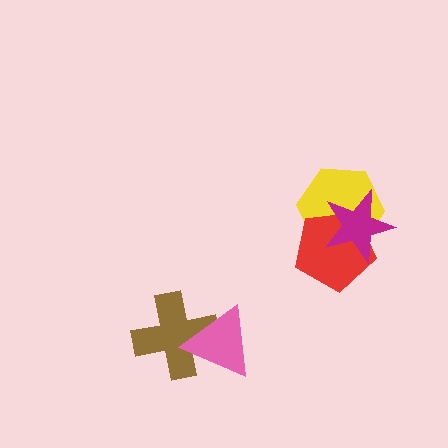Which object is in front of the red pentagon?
The magenta star is in front of the red pentagon.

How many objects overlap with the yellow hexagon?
2 objects overlap with the yellow hexagon.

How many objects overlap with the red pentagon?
2 objects overlap with the red pentagon.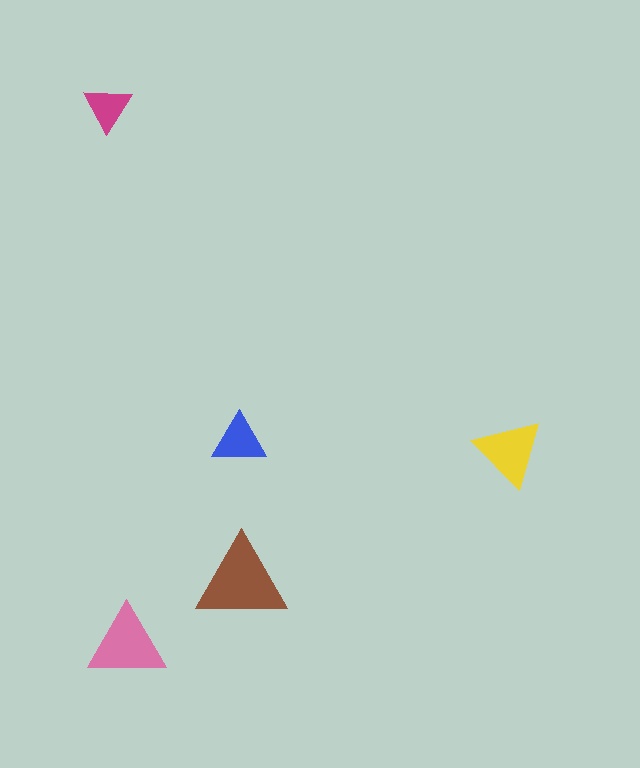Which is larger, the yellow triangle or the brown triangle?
The brown one.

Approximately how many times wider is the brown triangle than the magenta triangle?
About 2 times wider.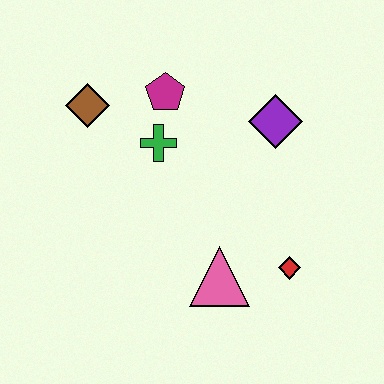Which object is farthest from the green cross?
The red diamond is farthest from the green cross.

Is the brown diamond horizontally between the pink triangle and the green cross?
No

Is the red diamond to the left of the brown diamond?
No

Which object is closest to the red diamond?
The pink triangle is closest to the red diamond.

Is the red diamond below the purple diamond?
Yes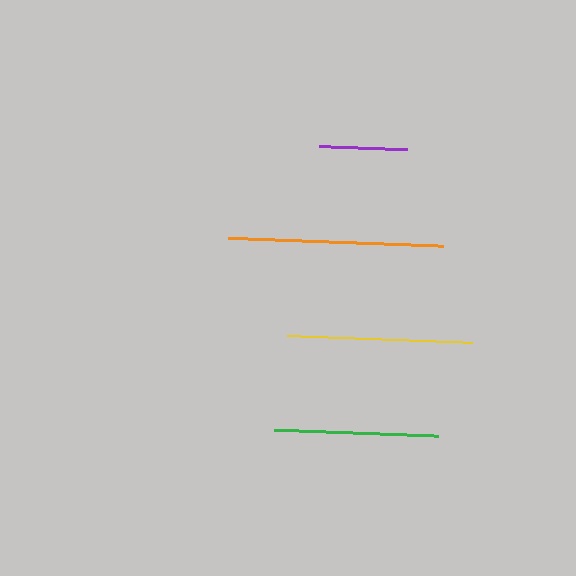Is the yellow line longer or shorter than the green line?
The yellow line is longer than the green line.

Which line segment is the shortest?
The purple line is the shortest at approximately 88 pixels.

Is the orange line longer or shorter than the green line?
The orange line is longer than the green line.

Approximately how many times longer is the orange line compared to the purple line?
The orange line is approximately 2.4 times the length of the purple line.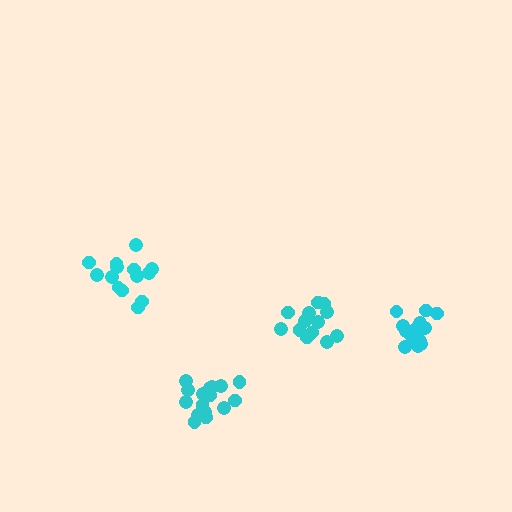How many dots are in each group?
Group 1: 16 dots, Group 2: 13 dots, Group 3: 17 dots, Group 4: 14 dots (60 total).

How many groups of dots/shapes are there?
There are 4 groups.